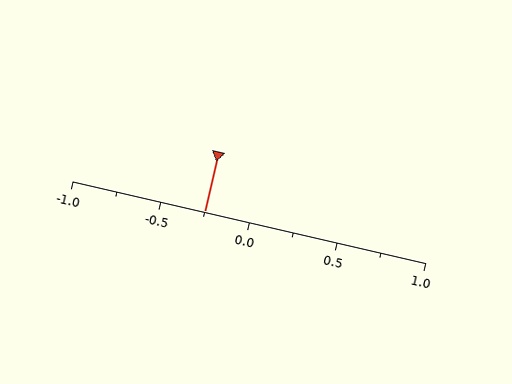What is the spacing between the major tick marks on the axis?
The major ticks are spaced 0.5 apart.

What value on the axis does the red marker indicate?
The marker indicates approximately -0.25.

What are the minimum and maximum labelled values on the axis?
The axis runs from -1.0 to 1.0.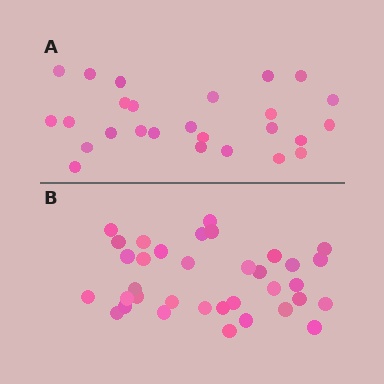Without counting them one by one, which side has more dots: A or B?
Region B (the bottom region) has more dots.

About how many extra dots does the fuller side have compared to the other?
Region B has roughly 8 or so more dots than region A.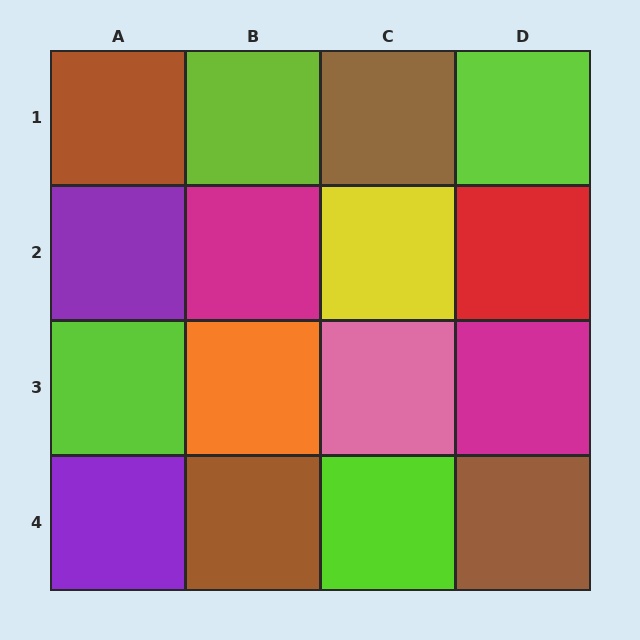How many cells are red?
1 cell is red.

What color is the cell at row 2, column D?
Red.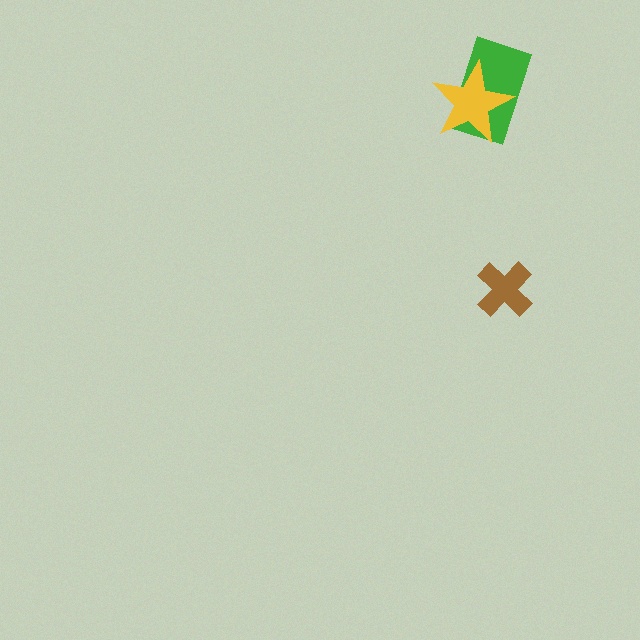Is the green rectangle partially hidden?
Yes, it is partially covered by another shape.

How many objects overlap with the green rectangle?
1 object overlaps with the green rectangle.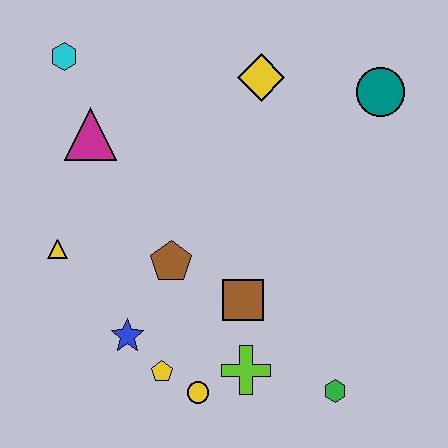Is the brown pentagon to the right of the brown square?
No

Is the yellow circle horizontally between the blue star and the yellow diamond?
Yes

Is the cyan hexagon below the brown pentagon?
No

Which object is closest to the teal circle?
The yellow diamond is closest to the teal circle.